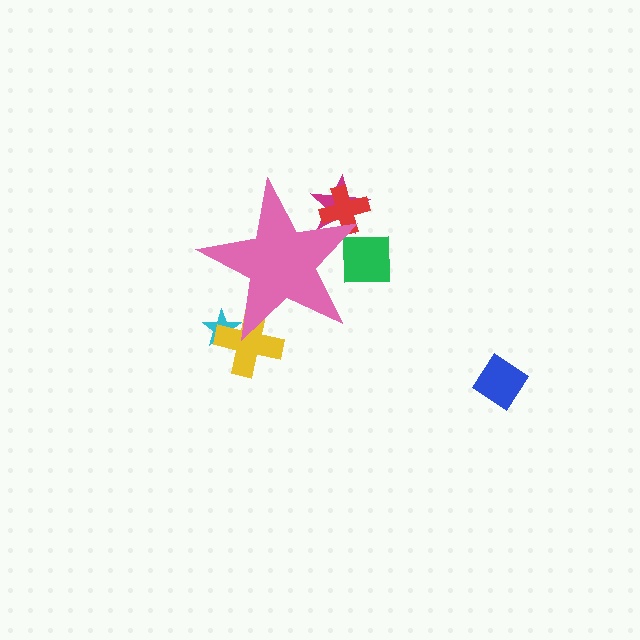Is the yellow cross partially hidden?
Yes, the yellow cross is partially hidden behind the pink star.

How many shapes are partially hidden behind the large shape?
5 shapes are partially hidden.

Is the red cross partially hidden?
Yes, the red cross is partially hidden behind the pink star.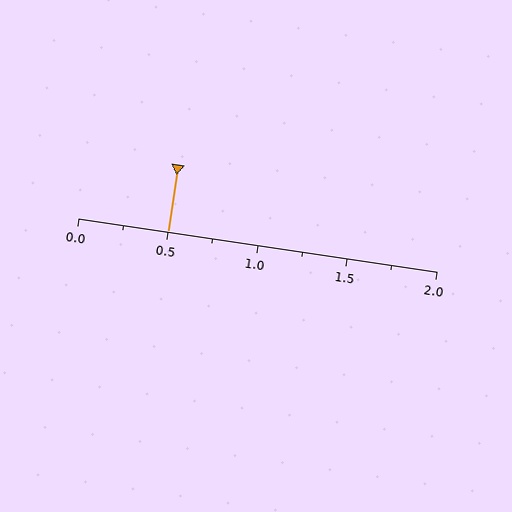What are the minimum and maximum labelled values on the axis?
The axis runs from 0.0 to 2.0.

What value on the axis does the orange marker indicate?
The marker indicates approximately 0.5.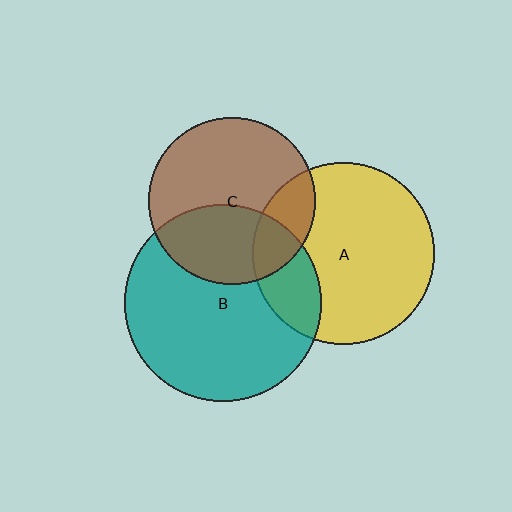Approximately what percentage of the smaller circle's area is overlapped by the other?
Approximately 40%.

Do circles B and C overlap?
Yes.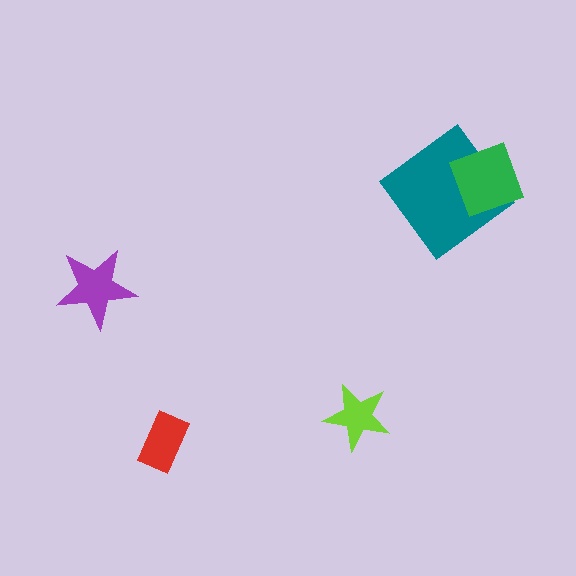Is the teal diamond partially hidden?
Yes, it is partially covered by another shape.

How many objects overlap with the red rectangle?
0 objects overlap with the red rectangle.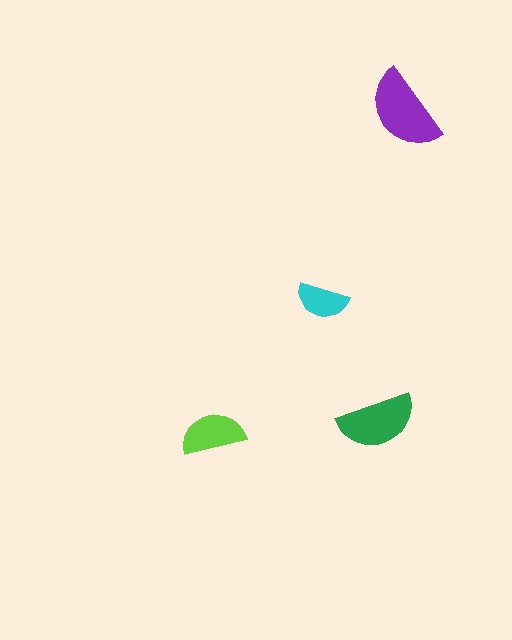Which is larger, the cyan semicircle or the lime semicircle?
The lime one.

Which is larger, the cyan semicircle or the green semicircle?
The green one.